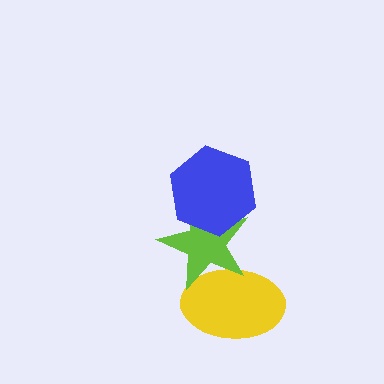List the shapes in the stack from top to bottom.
From top to bottom: the blue hexagon, the lime star, the yellow ellipse.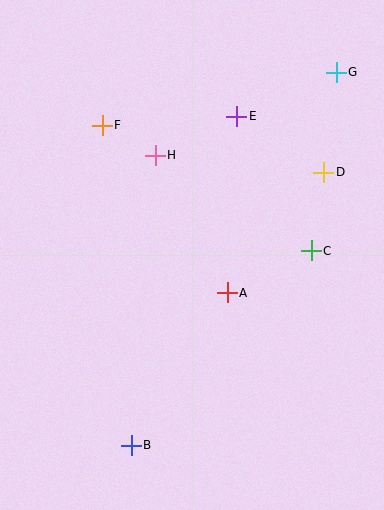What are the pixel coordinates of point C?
Point C is at (311, 251).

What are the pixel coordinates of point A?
Point A is at (227, 293).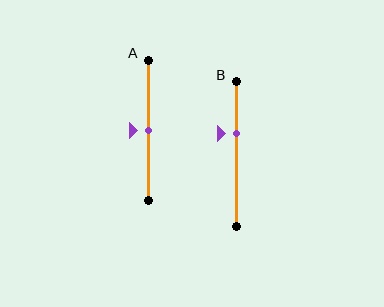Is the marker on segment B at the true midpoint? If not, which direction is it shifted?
No, the marker on segment B is shifted upward by about 14% of the segment length.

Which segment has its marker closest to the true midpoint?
Segment A has its marker closest to the true midpoint.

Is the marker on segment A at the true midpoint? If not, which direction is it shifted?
Yes, the marker on segment A is at the true midpoint.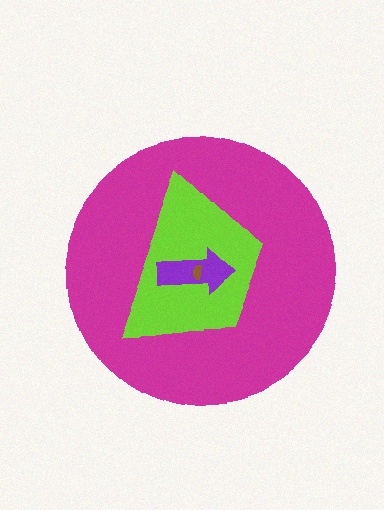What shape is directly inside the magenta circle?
The lime trapezoid.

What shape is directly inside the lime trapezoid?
The purple arrow.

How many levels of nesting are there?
4.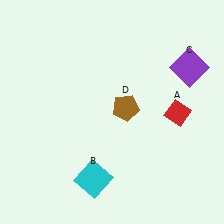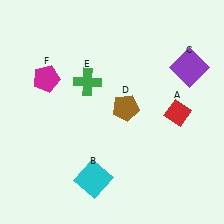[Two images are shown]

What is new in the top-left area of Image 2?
A magenta pentagon (F) was added in the top-left area of Image 2.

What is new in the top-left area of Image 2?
A green cross (E) was added in the top-left area of Image 2.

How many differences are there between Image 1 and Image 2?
There are 2 differences between the two images.